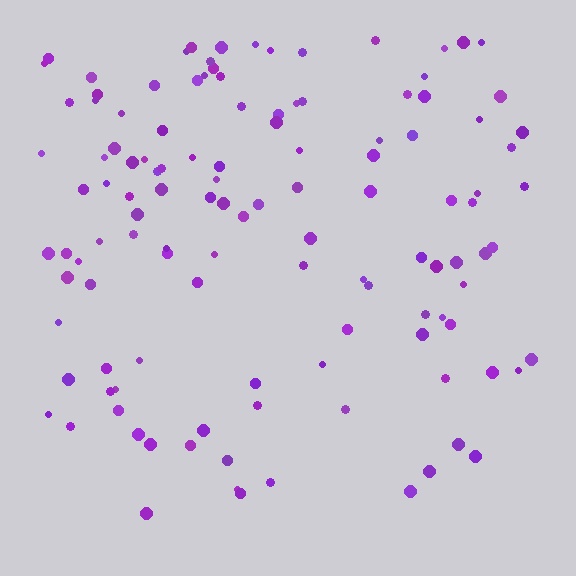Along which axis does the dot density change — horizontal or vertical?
Vertical.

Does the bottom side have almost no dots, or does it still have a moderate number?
Still a moderate number, just noticeably fewer than the top.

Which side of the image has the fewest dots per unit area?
The bottom.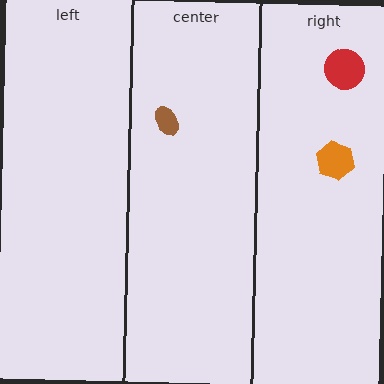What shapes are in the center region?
The brown ellipse.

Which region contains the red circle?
The right region.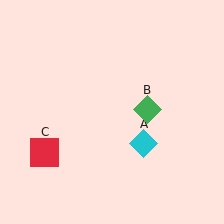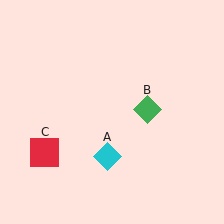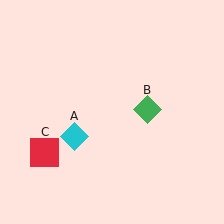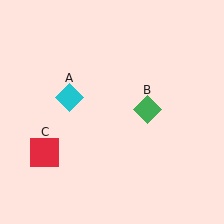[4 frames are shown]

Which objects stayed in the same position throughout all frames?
Green diamond (object B) and red square (object C) remained stationary.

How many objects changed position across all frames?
1 object changed position: cyan diamond (object A).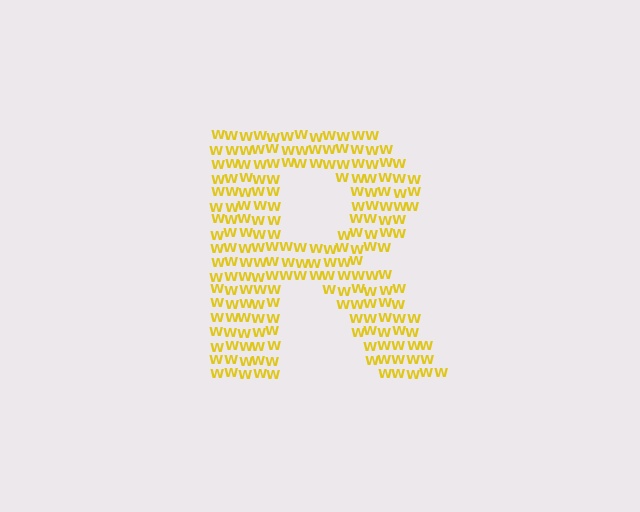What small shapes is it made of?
It is made of small letter W's.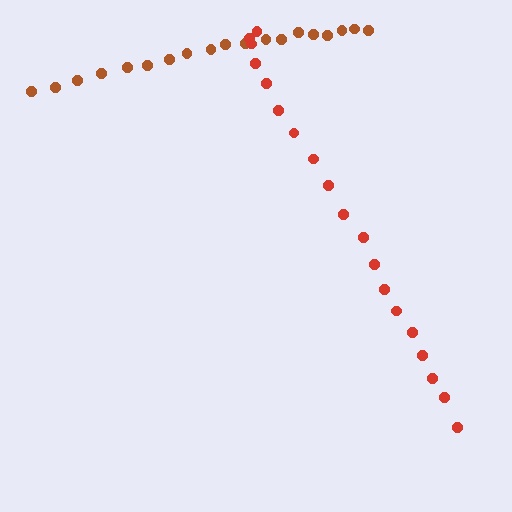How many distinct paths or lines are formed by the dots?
There are 2 distinct paths.